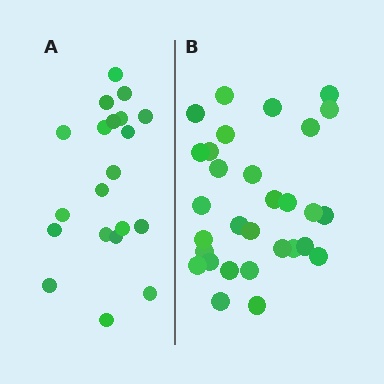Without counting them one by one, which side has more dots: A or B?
Region B (the right region) has more dots.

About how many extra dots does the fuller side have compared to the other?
Region B has roughly 10 or so more dots than region A.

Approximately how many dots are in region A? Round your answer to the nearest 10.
About 20 dots.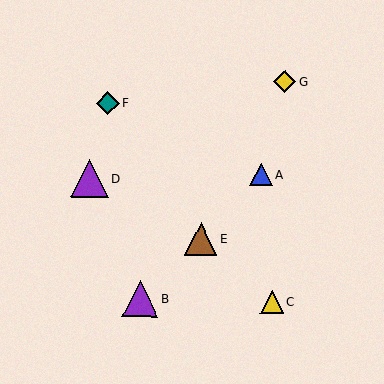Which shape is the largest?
The purple triangle (labeled D) is the largest.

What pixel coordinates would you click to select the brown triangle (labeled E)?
Click at (201, 239) to select the brown triangle E.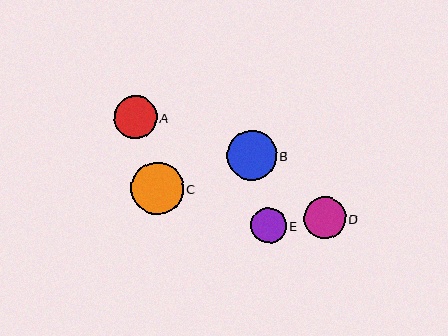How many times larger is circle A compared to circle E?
Circle A is approximately 1.2 times the size of circle E.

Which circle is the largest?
Circle C is the largest with a size of approximately 53 pixels.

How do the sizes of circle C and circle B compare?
Circle C and circle B are approximately the same size.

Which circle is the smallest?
Circle E is the smallest with a size of approximately 35 pixels.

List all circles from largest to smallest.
From largest to smallest: C, B, A, D, E.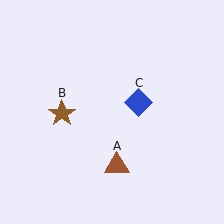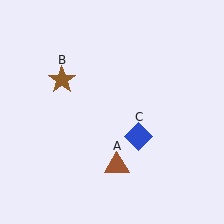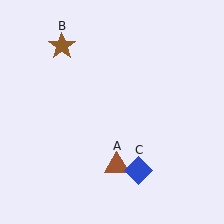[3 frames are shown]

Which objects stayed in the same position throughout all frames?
Brown triangle (object A) remained stationary.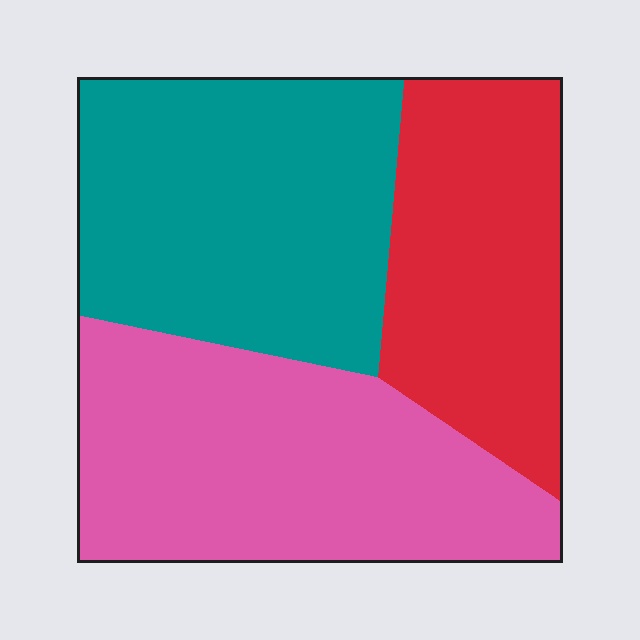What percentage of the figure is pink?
Pink takes up between a third and a half of the figure.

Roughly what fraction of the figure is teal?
Teal takes up about three eighths (3/8) of the figure.